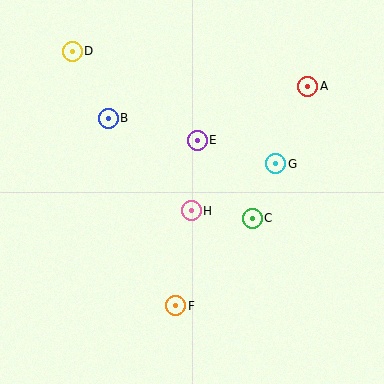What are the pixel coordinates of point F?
Point F is at (176, 306).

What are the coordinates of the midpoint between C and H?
The midpoint between C and H is at (222, 214).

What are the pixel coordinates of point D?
Point D is at (72, 51).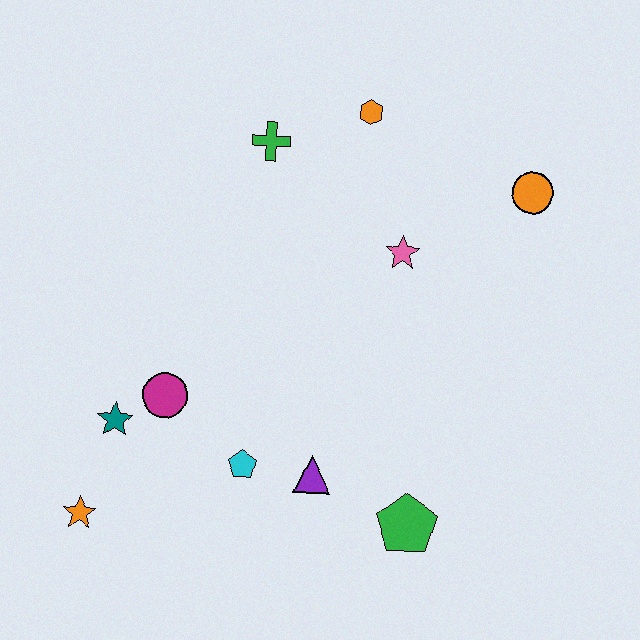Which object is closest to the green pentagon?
The purple triangle is closest to the green pentagon.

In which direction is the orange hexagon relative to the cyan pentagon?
The orange hexagon is above the cyan pentagon.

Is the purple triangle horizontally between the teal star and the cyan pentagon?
No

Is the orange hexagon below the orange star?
No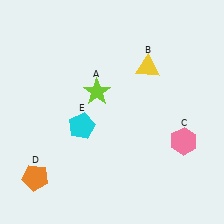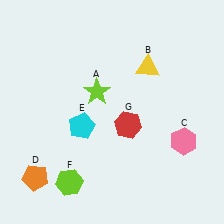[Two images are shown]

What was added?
A lime hexagon (F), a red hexagon (G) were added in Image 2.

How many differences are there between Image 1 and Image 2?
There are 2 differences between the two images.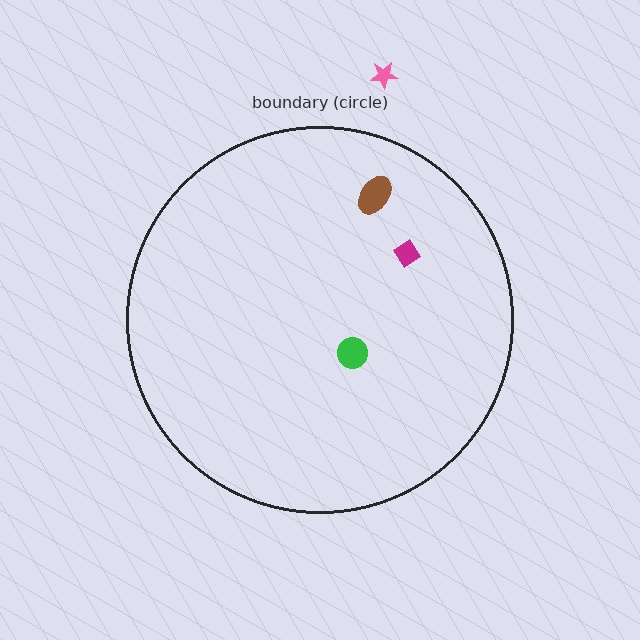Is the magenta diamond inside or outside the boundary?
Inside.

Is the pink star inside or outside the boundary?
Outside.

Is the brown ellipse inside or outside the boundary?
Inside.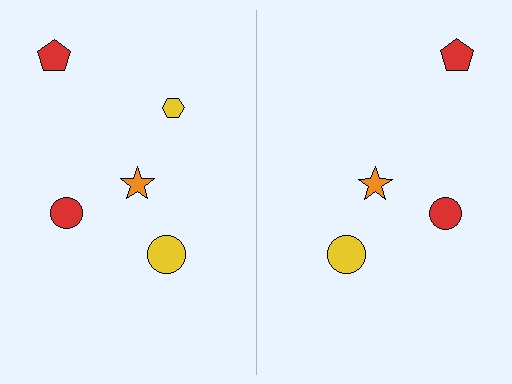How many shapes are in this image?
There are 9 shapes in this image.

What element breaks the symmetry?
A yellow hexagon is missing from the right side.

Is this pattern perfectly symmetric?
No, the pattern is not perfectly symmetric. A yellow hexagon is missing from the right side.